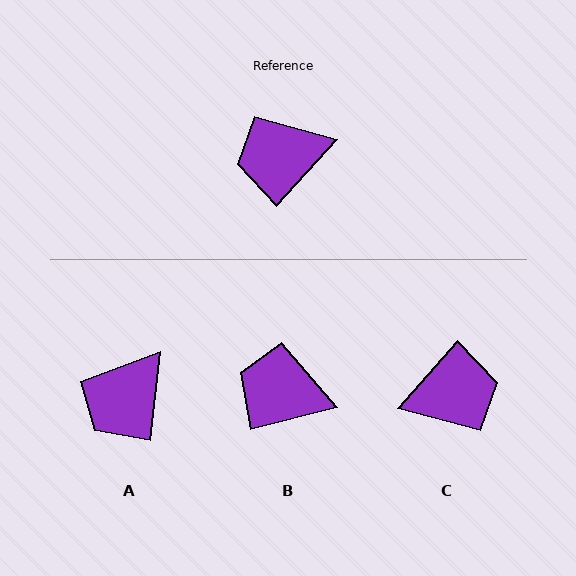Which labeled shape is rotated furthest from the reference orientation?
C, about 179 degrees away.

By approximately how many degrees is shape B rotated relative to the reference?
Approximately 34 degrees clockwise.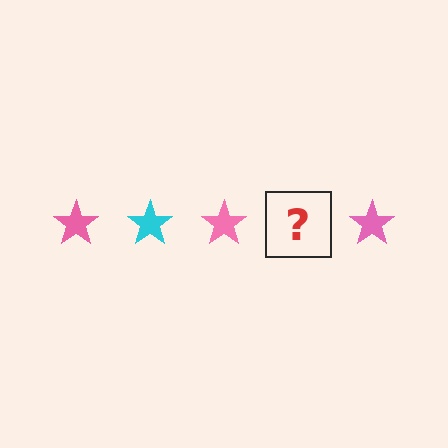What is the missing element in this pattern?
The missing element is a cyan star.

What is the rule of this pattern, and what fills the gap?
The rule is that the pattern cycles through pink, cyan stars. The gap should be filled with a cyan star.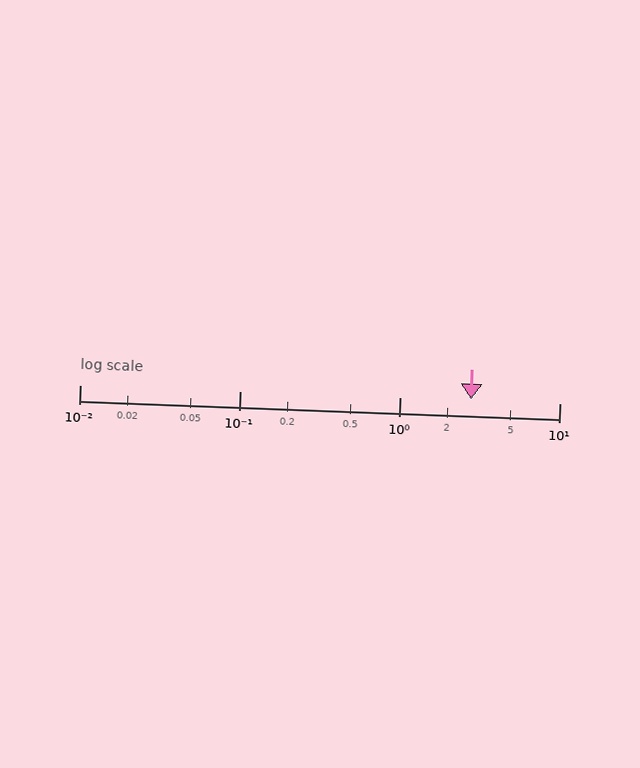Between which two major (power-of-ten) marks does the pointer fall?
The pointer is between 1 and 10.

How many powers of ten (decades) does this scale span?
The scale spans 3 decades, from 0.01 to 10.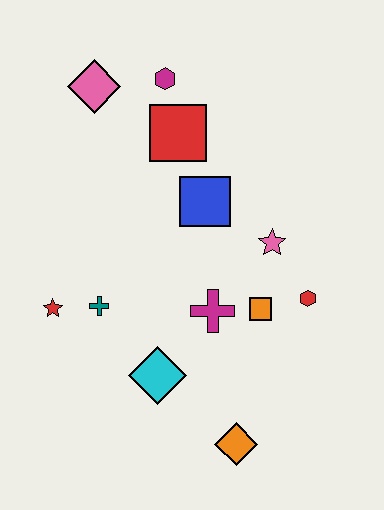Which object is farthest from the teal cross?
The magenta hexagon is farthest from the teal cross.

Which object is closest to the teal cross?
The red star is closest to the teal cross.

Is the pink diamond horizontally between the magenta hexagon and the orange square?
No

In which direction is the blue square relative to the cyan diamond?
The blue square is above the cyan diamond.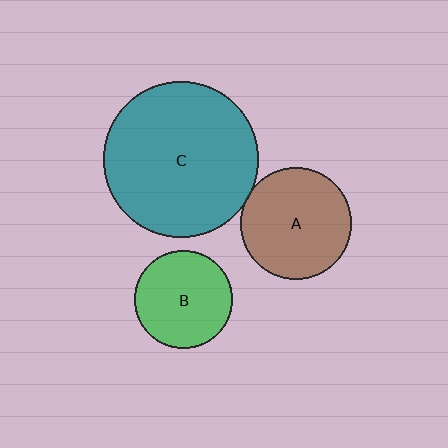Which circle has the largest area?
Circle C (teal).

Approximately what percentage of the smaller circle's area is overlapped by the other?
Approximately 5%.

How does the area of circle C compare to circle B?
Approximately 2.5 times.